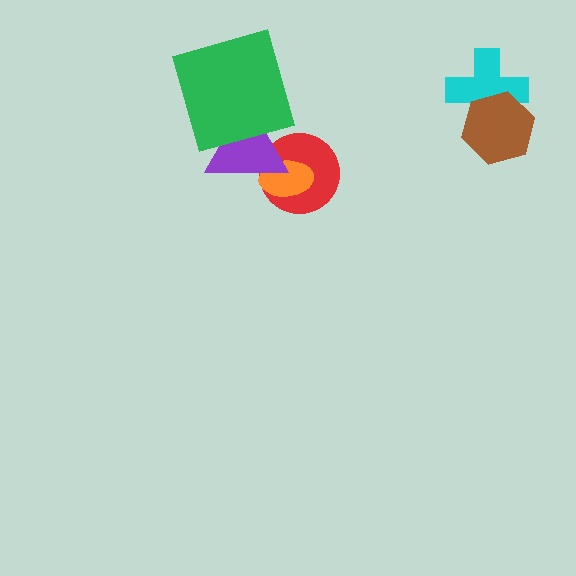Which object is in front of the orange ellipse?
The purple triangle is in front of the orange ellipse.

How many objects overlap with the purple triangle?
3 objects overlap with the purple triangle.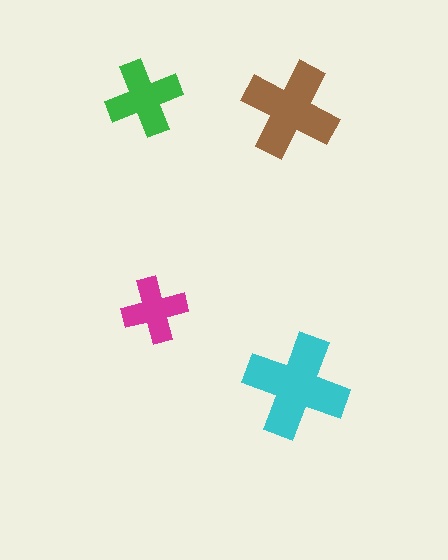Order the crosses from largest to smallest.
the cyan one, the brown one, the green one, the magenta one.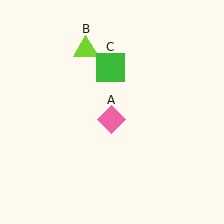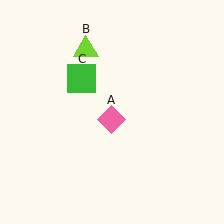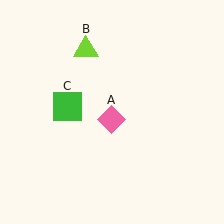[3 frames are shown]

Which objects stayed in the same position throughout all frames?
Pink diamond (object A) and lime triangle (object B) remained stationary.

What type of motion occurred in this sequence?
The green square (object C) rotated counterclockwise around the center of the scene.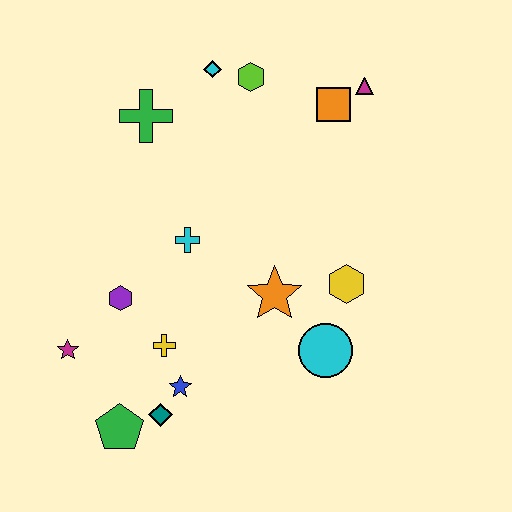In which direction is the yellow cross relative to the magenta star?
The yellow cross is to the right of the magenta star.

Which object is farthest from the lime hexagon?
The green pentagon is farthest from the lime hexagon.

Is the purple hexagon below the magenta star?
No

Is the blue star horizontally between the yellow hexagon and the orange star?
No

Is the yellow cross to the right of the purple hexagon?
Yes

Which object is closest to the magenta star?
The purple hexagon is closest to the magenta star.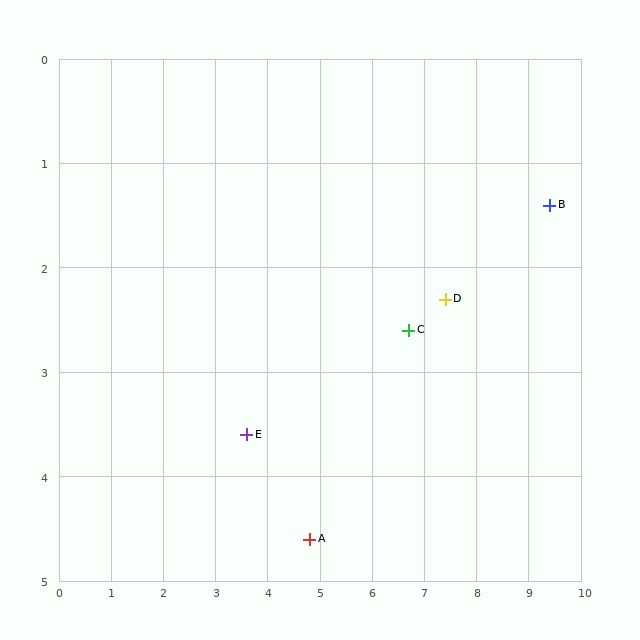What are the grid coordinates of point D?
Point D is at approximately (7.4, 2.3).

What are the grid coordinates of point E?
Point E is at approximately (3.6, 3.6).